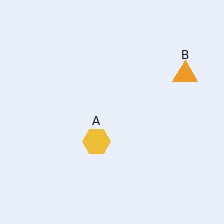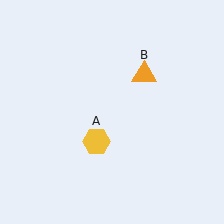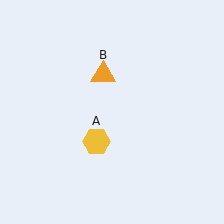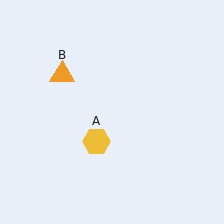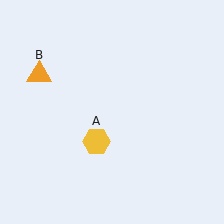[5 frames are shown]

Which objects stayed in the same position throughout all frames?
Yellow hexagon (object A) remained stationary.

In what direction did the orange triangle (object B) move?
The orange triangle (object B) moved left.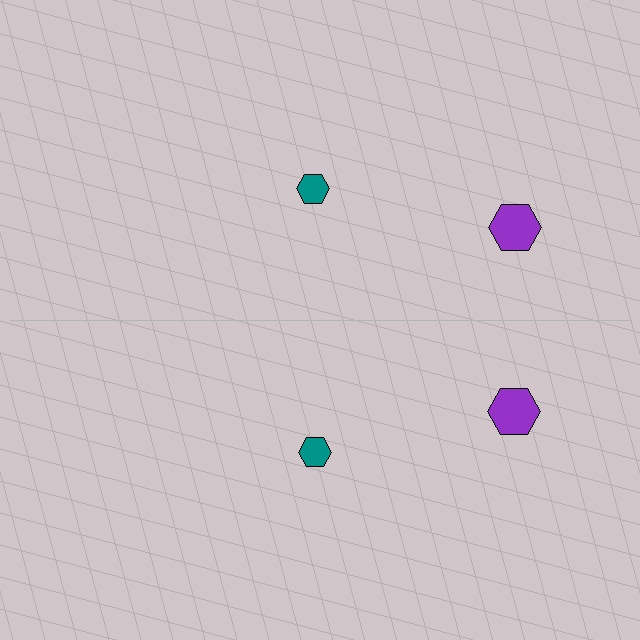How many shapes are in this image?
There are 4 shapes in this image.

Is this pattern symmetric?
Yes, this pattern has bilateral (reflection) symmetry.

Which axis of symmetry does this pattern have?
The pattern has a horizontal axis of symmetry running through the center of the image.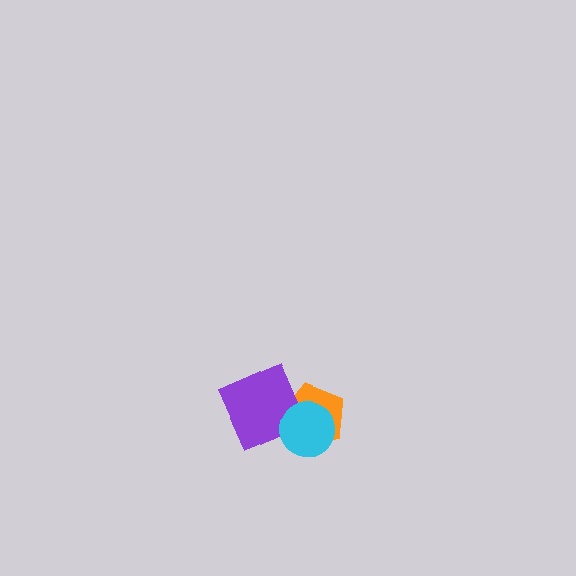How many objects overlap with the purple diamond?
2 objects overlap with the purple diamond.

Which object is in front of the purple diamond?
The cyan circle is in front of the purple diamond.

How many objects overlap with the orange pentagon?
2 objects overlap with the orange pentagon.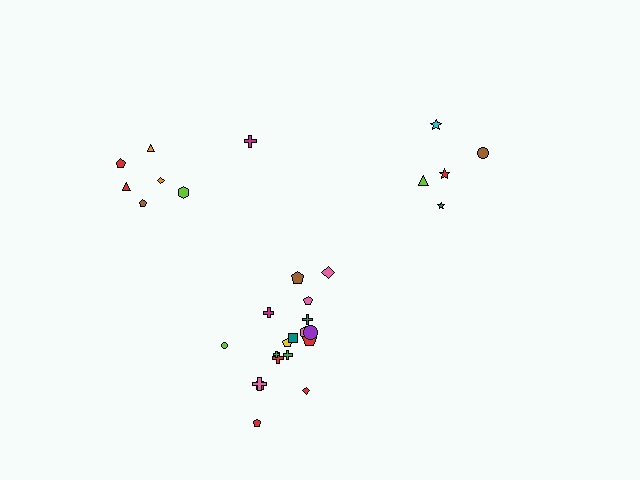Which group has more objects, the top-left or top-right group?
The top-left group.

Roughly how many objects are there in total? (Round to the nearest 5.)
Roughly 30 objects in total.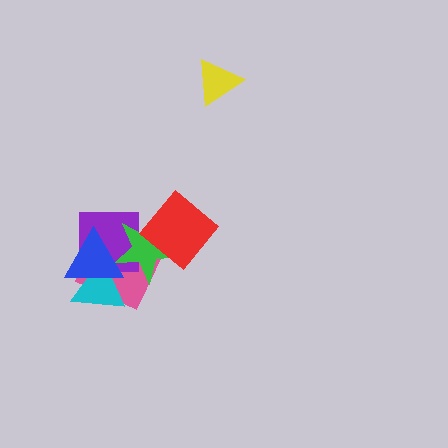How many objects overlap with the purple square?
4 objects overlap with the purple square.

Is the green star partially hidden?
Yes, it is partially covered by another shape.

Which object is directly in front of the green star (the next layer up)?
The red diamond is directly in front of the green star.